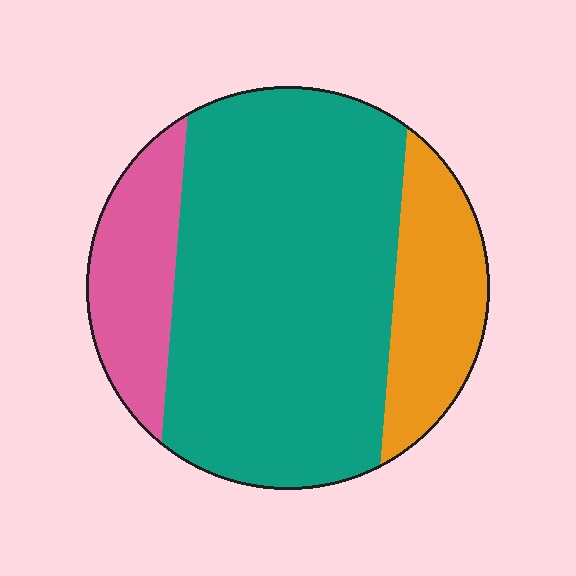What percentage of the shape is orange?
Orange covers about 20% of the shape.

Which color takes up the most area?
Teal, at roughly 65%.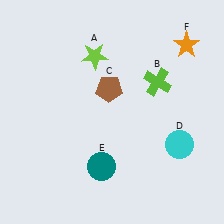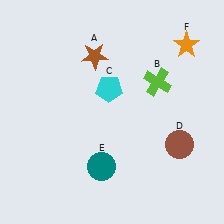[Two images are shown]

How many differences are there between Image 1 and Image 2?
There are 3 differences between the two images.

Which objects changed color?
A changed from lime to brown. C changed from brown to cyan. D changed from cyan to brown.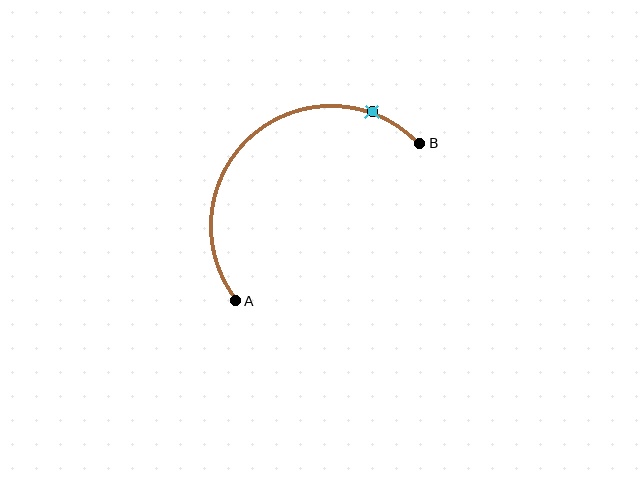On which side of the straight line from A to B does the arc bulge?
The arc bulges above and to the left of the straight line connecting A and B.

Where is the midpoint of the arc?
The arc midpoint is the point on the curve farthest from the straight line joining A and B. It sits above and to the left of that line.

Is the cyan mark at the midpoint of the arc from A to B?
No. The cyan mark lies on the arc but is closer to endpoint B. The arc midpoint would be at the point on the curve equidistant along the arc from both A and B.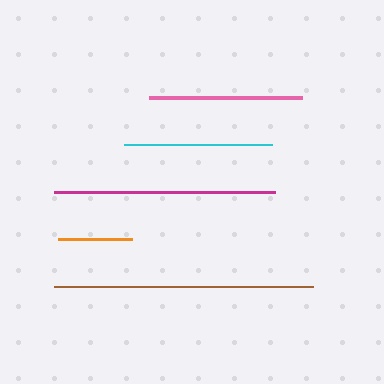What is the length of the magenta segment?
The magenta segment is approximately 221 pixels long.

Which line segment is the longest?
The brown line is the longest at approximately 260 pixels.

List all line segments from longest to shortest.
From longest to shortest: brown, magenta, pink, cyan, orange.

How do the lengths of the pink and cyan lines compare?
The pink and cyan lines are approximately the same length.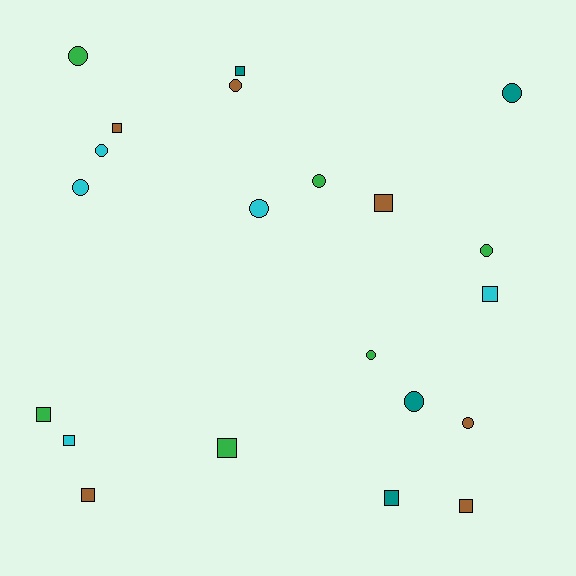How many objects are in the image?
There are 21 objects.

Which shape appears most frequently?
Circle, with 11 objects.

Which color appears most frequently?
Brown, with 6 objects.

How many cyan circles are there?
There are 3 cyan circles.